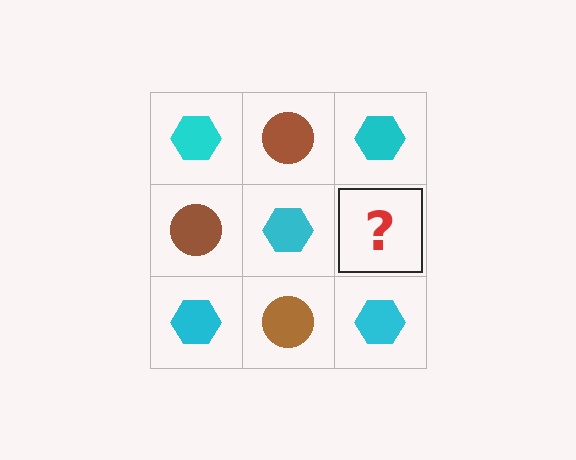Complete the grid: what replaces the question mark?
The question mark should be replaced with a brown circle.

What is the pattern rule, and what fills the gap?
The rule is that it alternates cyan hexagon and brown circle in a checkerboard pattern. The gap should be filled with a brown circle.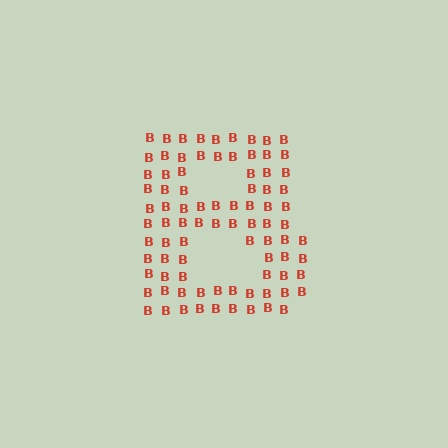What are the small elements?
The small elements are letter B's.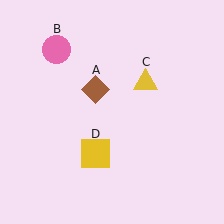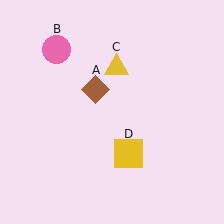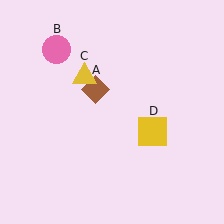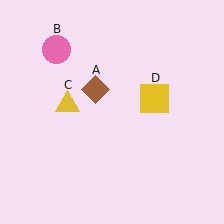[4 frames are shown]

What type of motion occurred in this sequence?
The yellow triangle (object C), yellow square (object D) rotated counterclockwise around the center of the scene.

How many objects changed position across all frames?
2 objects changed position: yellow triangle (object C), yellow square (object D).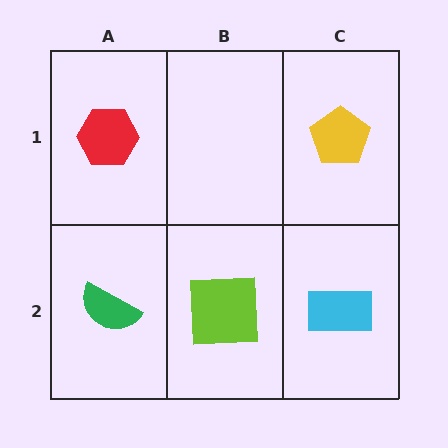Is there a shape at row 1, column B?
No, that cell is empty.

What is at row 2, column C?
A cyan rectangle.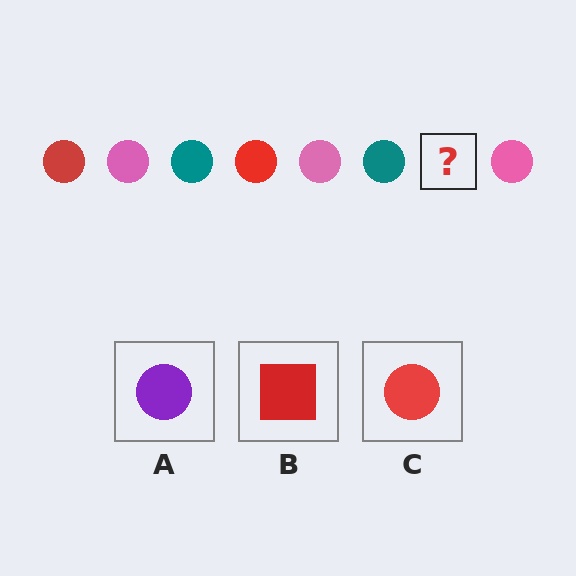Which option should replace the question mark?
Option C.